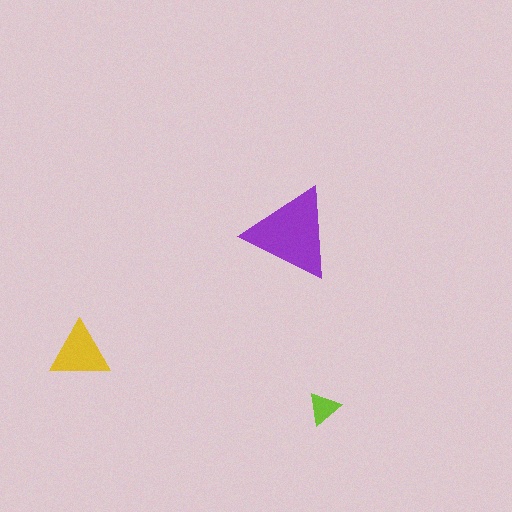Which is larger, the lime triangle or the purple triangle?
The purple one.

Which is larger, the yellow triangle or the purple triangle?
The purple one.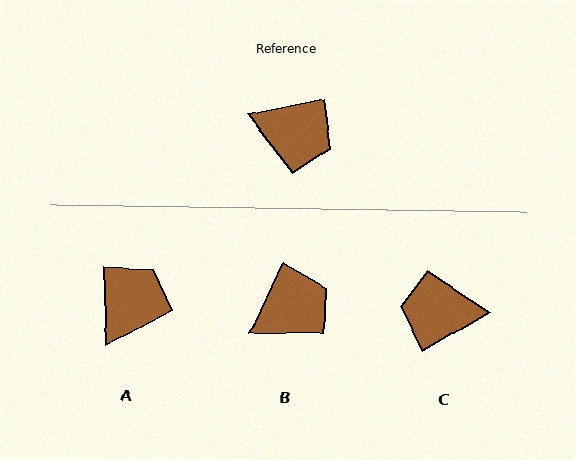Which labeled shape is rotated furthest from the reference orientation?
C, about 161 degrees away.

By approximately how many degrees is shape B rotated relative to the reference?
Approximately 54 degrees counter-clockwise.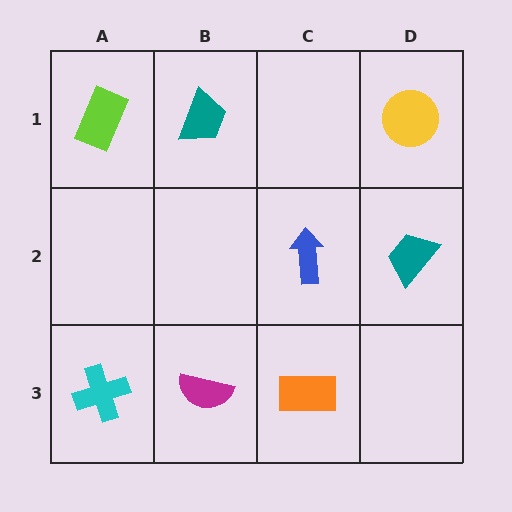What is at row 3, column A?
A cyan cross.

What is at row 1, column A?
A lime rectangle.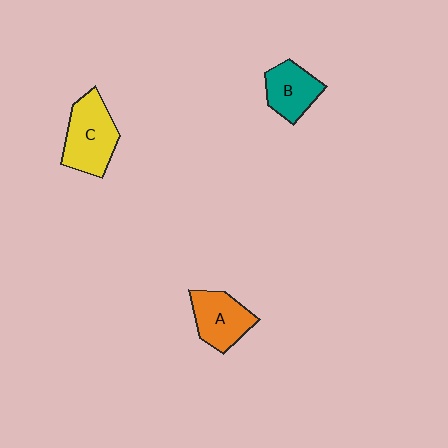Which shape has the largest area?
Shape C (yellow).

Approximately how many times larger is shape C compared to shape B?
Approximately 1.4 times.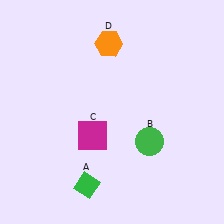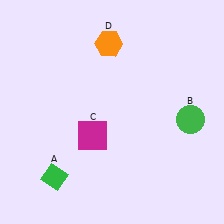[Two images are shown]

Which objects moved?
The objects that moved are: the green diamond (A), the green circle (B).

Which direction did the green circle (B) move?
The green circle (B) moved right.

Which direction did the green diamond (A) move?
The green diamond (A) moved left.